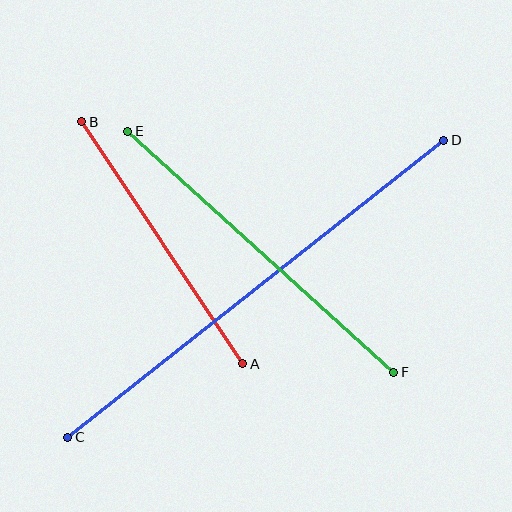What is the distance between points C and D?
The distance is approximately 479 pixels.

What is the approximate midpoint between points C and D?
The midpoint is at approximately (256, 289) pixels.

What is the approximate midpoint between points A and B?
The midpoint is at approximately (162, 243) pixels.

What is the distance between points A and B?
The distance is approximately 290 pixels.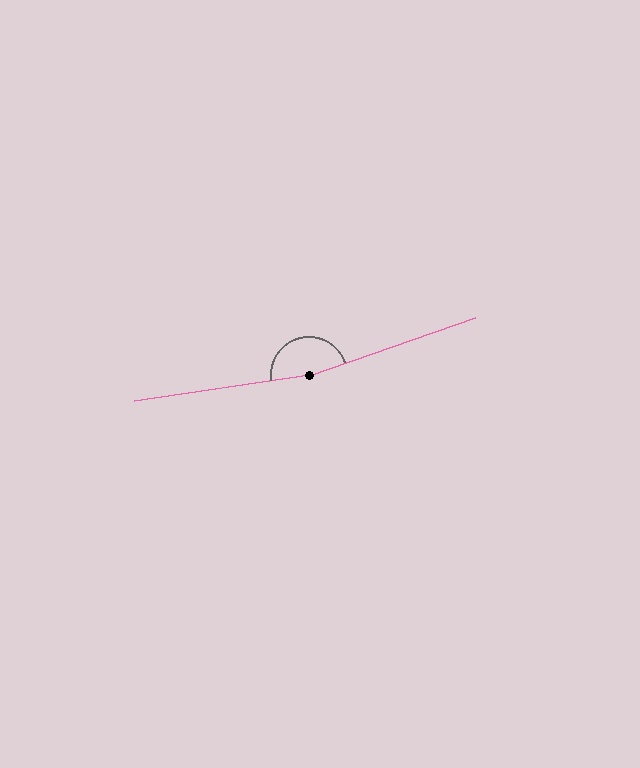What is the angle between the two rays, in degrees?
Approximately 170 degrees.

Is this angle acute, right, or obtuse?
It is obtuse.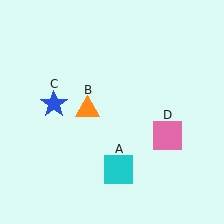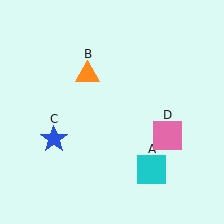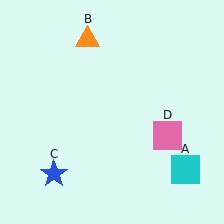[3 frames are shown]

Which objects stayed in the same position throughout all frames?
Pink square (object D) remained stationary.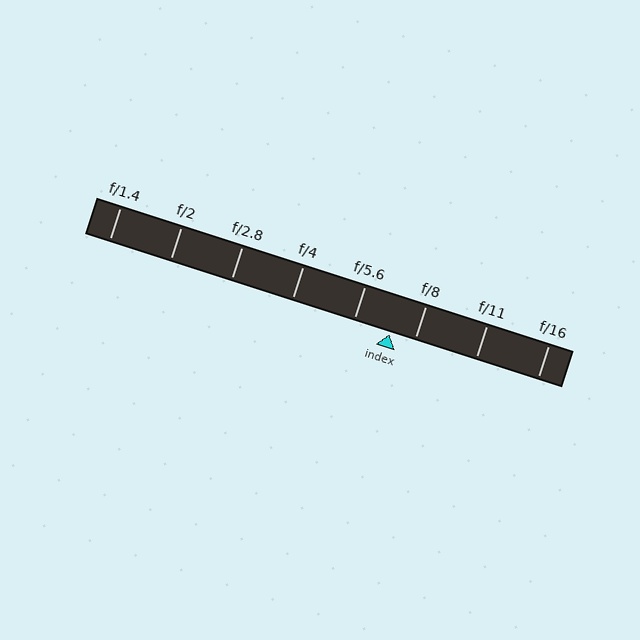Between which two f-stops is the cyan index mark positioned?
The index mark is between f/5.6 and f/8.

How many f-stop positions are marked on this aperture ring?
There are 8 f-stop positions marked.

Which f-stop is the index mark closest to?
The index mark is closest to f/8.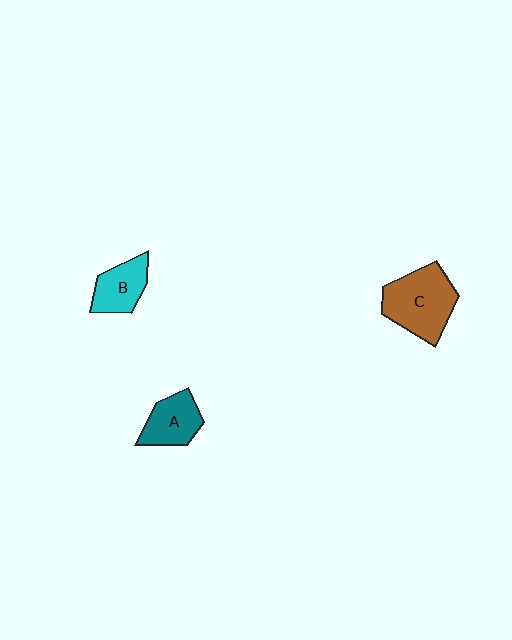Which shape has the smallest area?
Shape B (cyan).